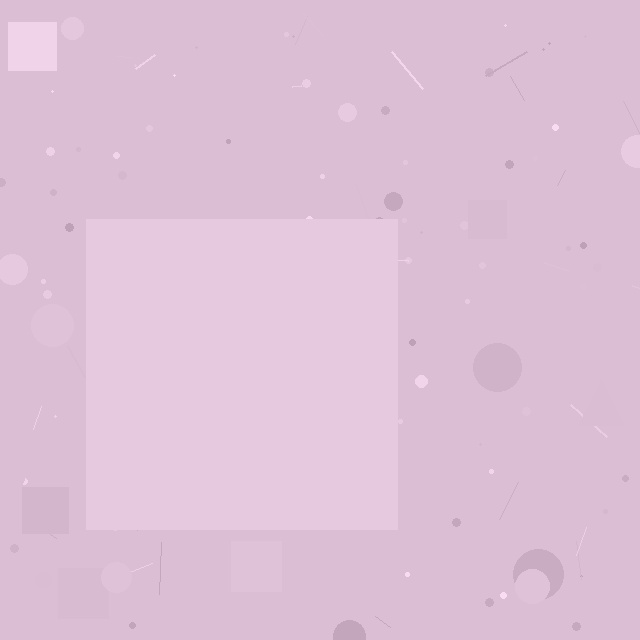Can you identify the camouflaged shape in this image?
The camouflaged shape is a square.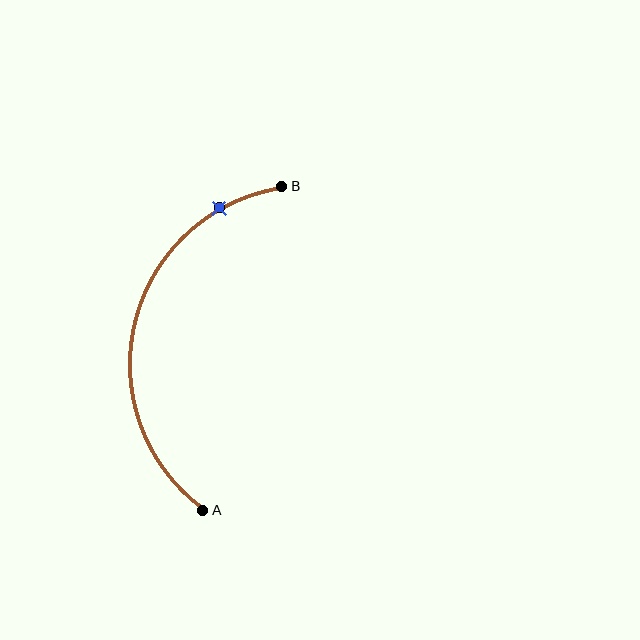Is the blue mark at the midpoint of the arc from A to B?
No. The blue mark lies on the arc but is closer to endpoint B. The arc midpoint would be at the point on the curve equidistant along the arc from both A and B.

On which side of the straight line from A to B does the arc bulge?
The arc bulges to the left of the straight line connecting A and B.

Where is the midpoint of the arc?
The arc midpoint is the point on the curve farthest from the straight line joining A and B. It sits to the left of that line.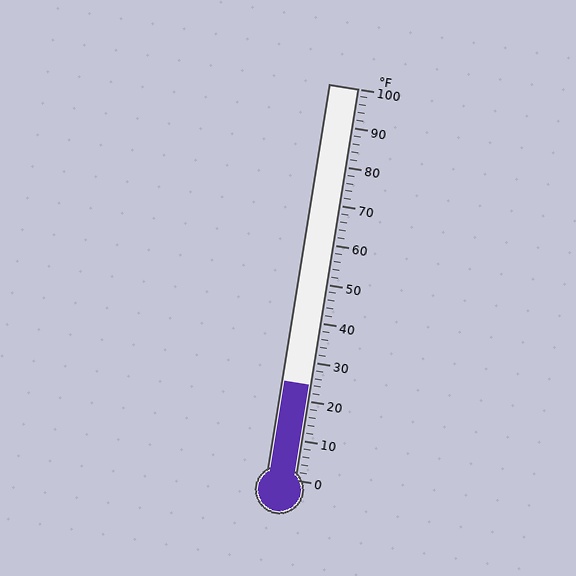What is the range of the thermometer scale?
The thermometer scale ranges from 0°F to 100°F.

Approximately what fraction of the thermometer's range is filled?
The thermometer is filled to approximately 25% of its range.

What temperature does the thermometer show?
The thermometer shows approximately 24°F.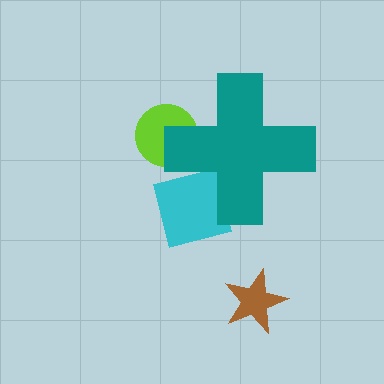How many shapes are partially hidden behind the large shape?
2 shapes are partially hidden.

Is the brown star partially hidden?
No, the brown star is fully visible.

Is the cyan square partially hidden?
Yes, the cyan square is partially hidden behind the teal cross.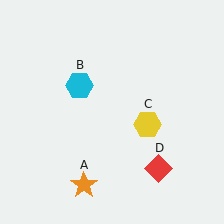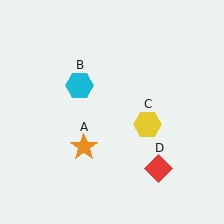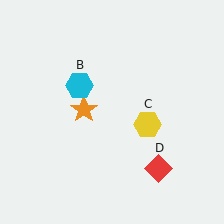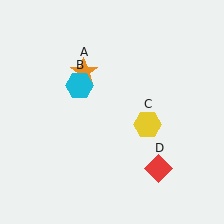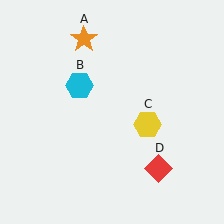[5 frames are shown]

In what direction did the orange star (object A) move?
The orange star (object A) moved up.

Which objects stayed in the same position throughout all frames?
Cyan hexagon (object B) and yellow hexagon (object C) and red diamond (object D) remained stationary.